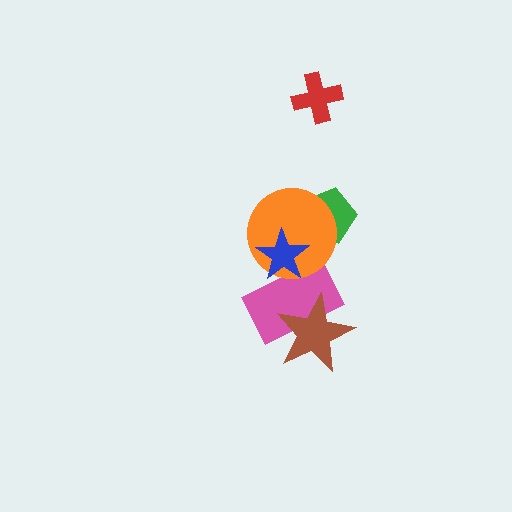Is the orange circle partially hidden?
Yes, it is partially covered by another shape.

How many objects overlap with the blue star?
2 objects overlap with the blue star.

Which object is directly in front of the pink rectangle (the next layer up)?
The brown star is directly in front of the pink rectangle.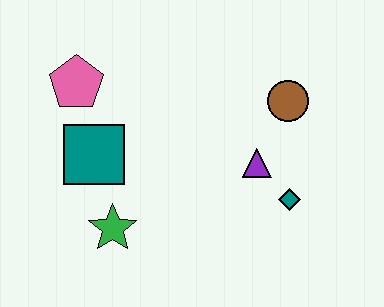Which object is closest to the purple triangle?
The teal diamond is closest to the purple triangle.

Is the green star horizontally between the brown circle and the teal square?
Yes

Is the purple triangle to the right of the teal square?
Yes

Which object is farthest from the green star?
The brown circle is farthest from the green star.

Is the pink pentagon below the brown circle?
No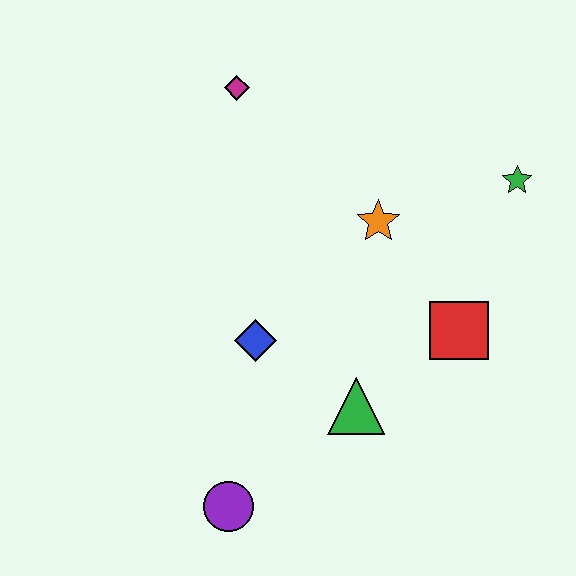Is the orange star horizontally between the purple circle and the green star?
Yes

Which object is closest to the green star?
The orange star is closest to the green star.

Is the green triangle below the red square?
Yes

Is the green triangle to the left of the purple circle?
No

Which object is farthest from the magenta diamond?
The purple circle is farthest from the magenta diamond.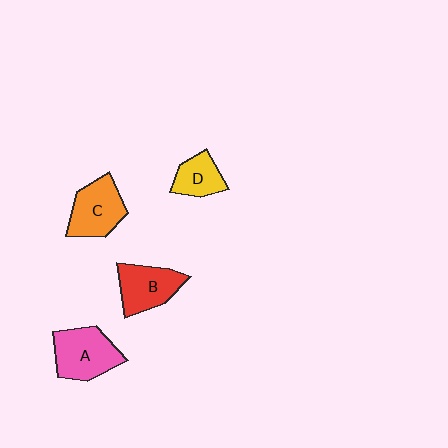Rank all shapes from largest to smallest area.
From largest to smallest: A (pink), C (orange), B (red), D (yellow).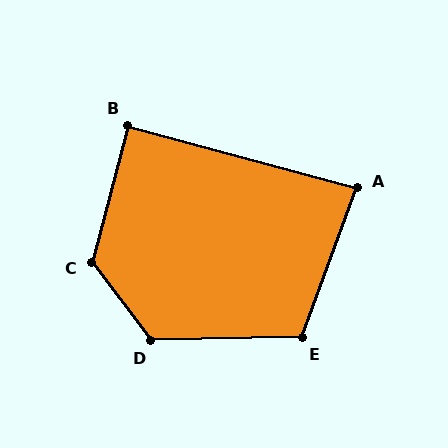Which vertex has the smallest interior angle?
A, at approximately 85 degrees.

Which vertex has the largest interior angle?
C, at approximately 128 degrees.